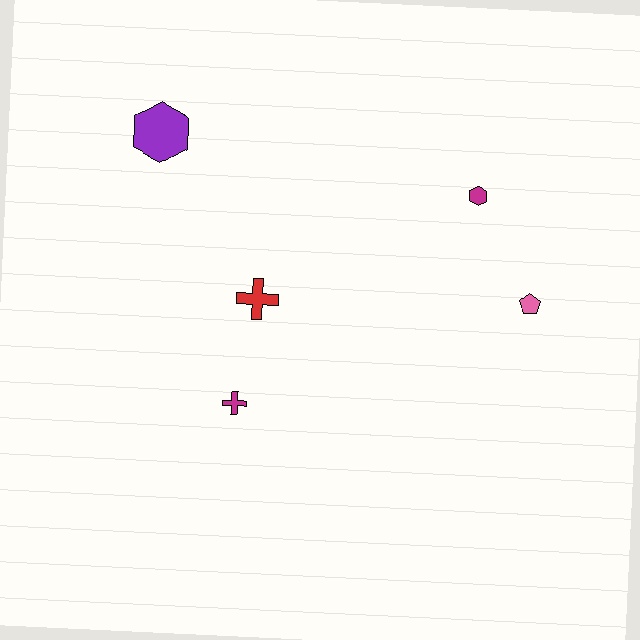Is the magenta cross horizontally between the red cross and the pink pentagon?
No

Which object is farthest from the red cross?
The pink pentagon is farthest from the red cross.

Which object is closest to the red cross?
The magenta cross is closest to the red cross.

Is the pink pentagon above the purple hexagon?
No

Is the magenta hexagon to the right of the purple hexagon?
Yes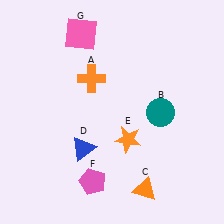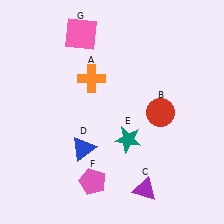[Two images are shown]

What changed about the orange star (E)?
In Image 1, E is orange. In Image 2, it changed to teal.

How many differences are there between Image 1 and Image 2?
There are 3 differences between the two images.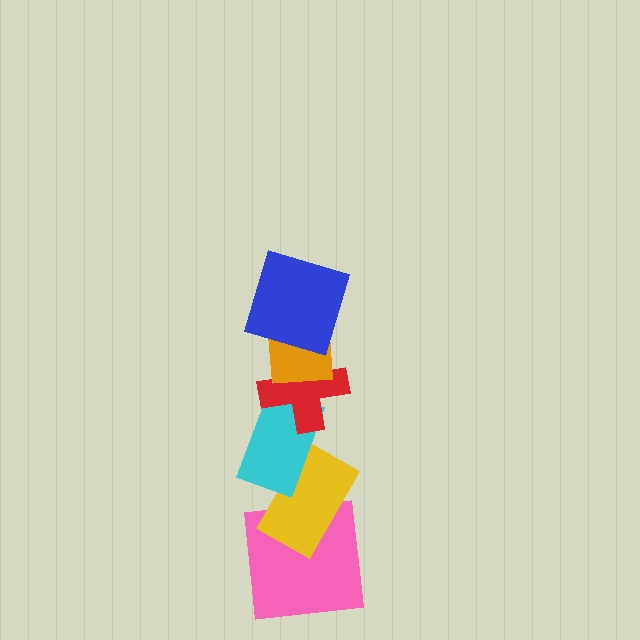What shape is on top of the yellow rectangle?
The cyan rectangle is on top of the yellow rectangle.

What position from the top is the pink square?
The pink square is 6th from the top.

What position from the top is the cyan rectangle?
The cyan rectangle is 4th from the top.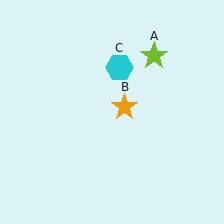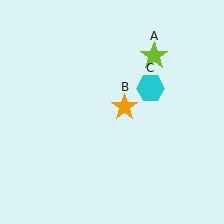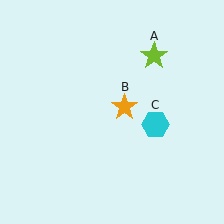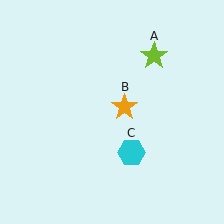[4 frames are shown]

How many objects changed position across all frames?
1 object changed position: cyan hexagon (object C).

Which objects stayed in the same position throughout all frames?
Lime star (object A) and orange star (object B) remained stationary.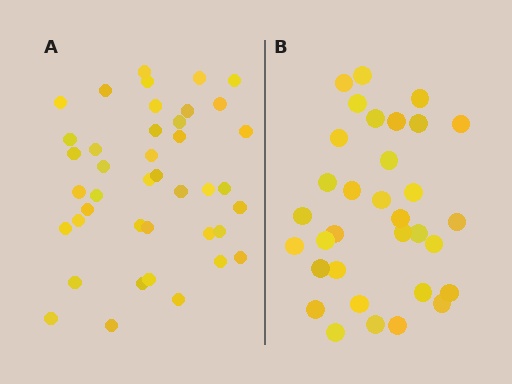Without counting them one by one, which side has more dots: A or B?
Region A (the left region) has more dots.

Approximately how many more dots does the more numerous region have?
Region A has roughly 8 or so more dots than region B.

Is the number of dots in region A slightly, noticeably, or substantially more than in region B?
Region A has only slightly more — the two regions are fairly close. The ratio is roughly 1.2 to 1.